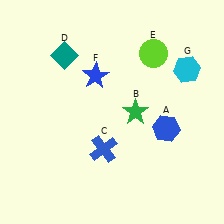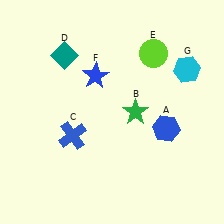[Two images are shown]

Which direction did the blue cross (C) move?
The blue cross (C) moved left.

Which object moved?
The blue cross (C) moved left.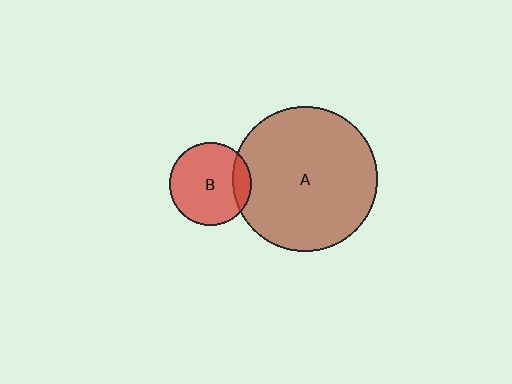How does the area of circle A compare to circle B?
Approximately 3.1 times.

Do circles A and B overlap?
Yes.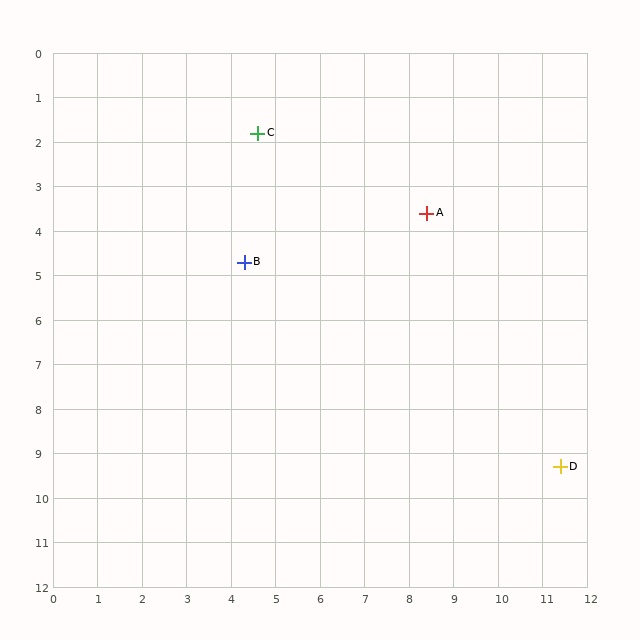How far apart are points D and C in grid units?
Points D and C are about 10.1 grid units apart.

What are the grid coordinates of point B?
Point B is at approximately (4.3, 4.7).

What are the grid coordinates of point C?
Point C is at approximately (4.6, 1.8).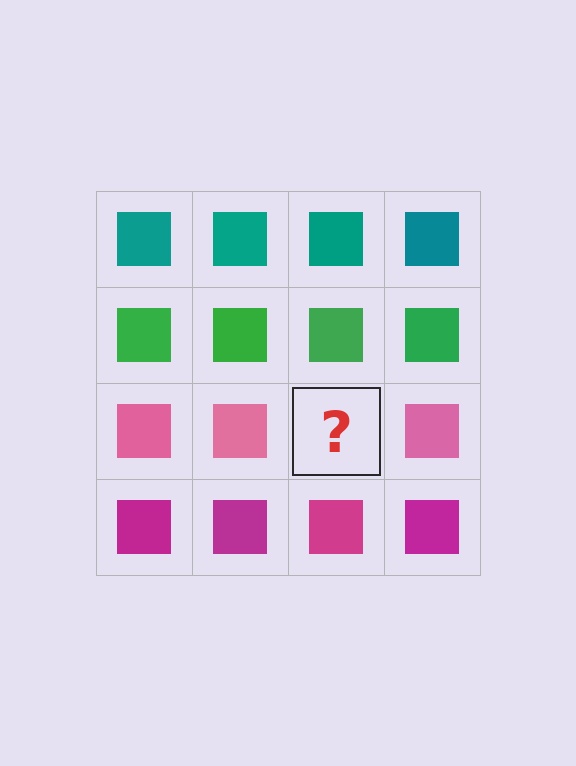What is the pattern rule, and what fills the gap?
The rule is that each row has a consistent color. The gap should be filled with a pink square.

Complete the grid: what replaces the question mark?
The question mark should be replaced with a pink square.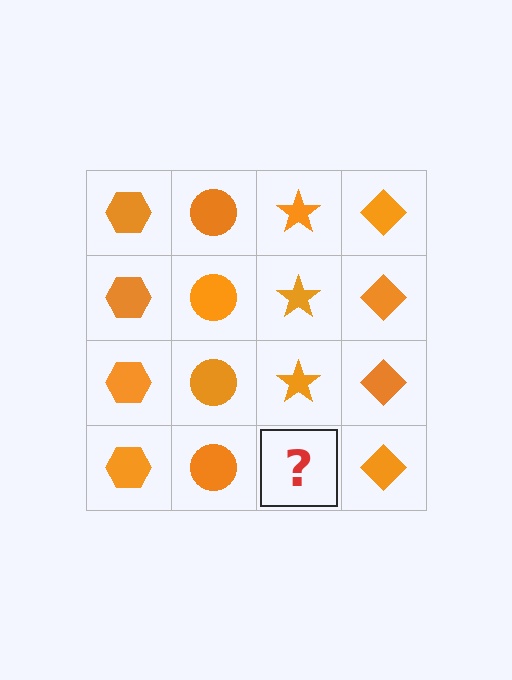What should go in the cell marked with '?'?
The missing cell should contain an orange star.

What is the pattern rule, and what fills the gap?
The rule is that each column has a consistent shape. The gap should be filled with an orange star.